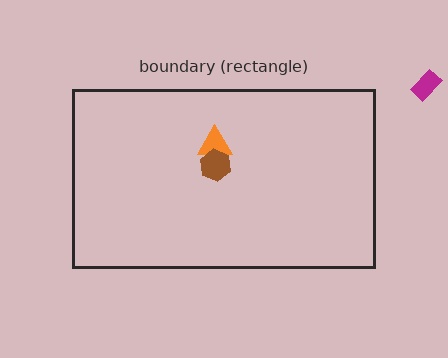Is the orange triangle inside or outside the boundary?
Inside.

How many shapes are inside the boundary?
2 inside, 1 outside.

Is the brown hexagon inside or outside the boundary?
Inside.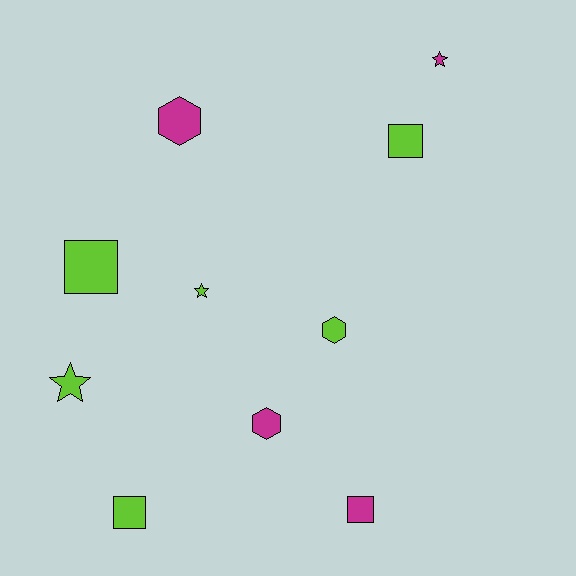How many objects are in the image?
There are 10 objects.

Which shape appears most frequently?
Square, with 4 objects.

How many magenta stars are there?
There is 1 magenta star.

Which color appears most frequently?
Lime, with 6 objects.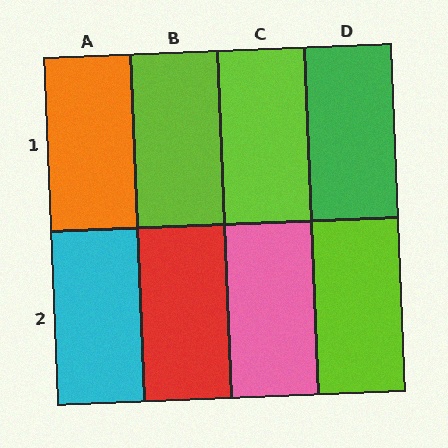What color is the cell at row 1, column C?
Lime.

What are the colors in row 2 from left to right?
Cyan, red, pink, lime.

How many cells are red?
1 cell is red.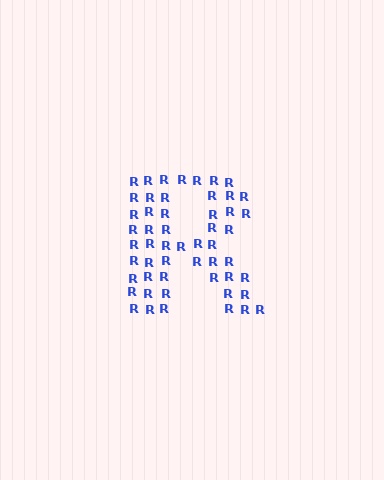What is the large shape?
The large shape is the letter R.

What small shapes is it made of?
It is made of small letter R's.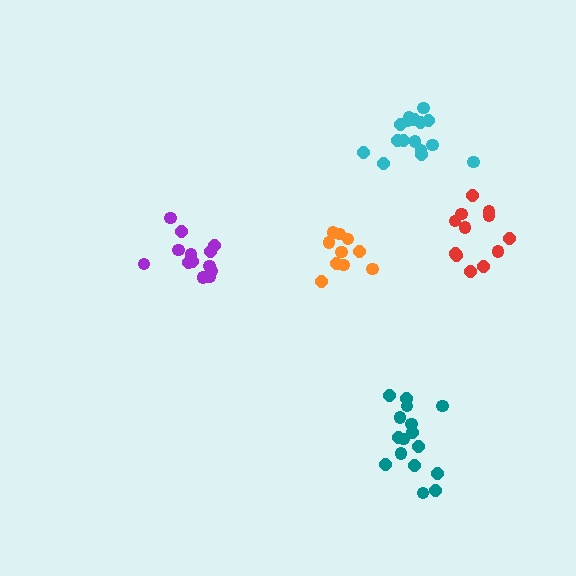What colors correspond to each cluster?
The clusters are colored: orange, cyan, red, purple, teal.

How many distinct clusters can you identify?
There are 5 distinct clusters.